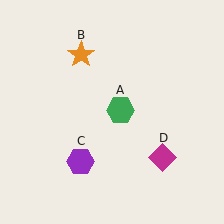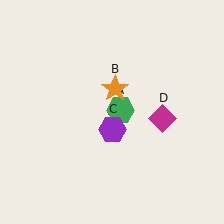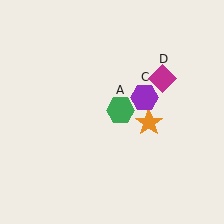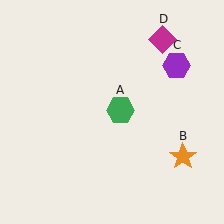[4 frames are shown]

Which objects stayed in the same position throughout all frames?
Green hexagon (object A) remained stationary.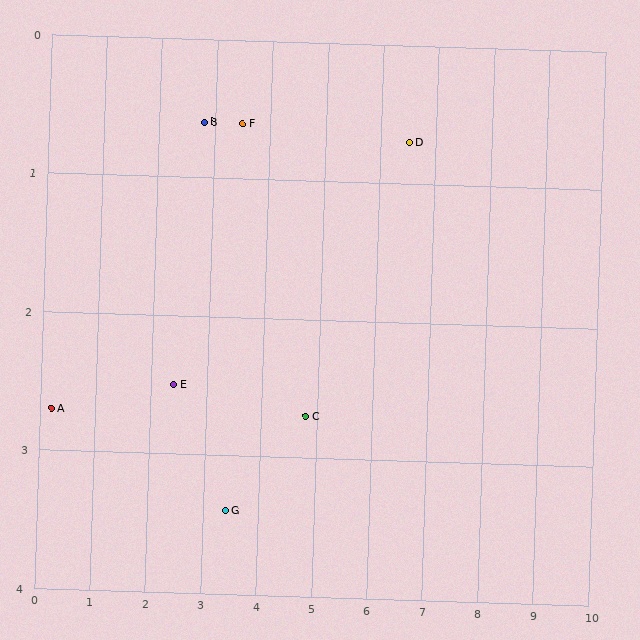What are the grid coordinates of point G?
Point G is at approximately (3.4, 3.4).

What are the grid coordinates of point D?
Point D is at approximately (6.5, 0.7).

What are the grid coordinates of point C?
Point C is at approximately (4.8, 2.7).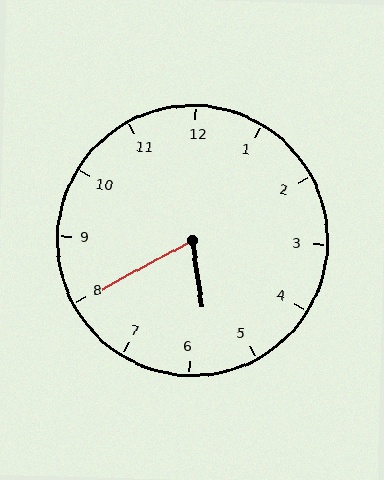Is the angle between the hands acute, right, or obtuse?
It is acute.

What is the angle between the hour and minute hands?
Approximately 70 degrees.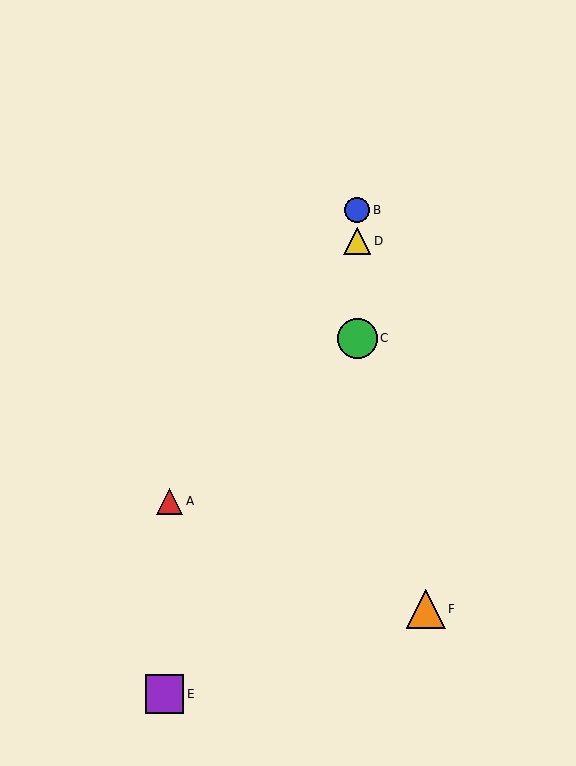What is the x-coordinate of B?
Object B is at x≈357.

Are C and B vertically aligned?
Yes, both are at x≈357.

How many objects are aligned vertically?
3 objects (B, C, D) are aligned vertically.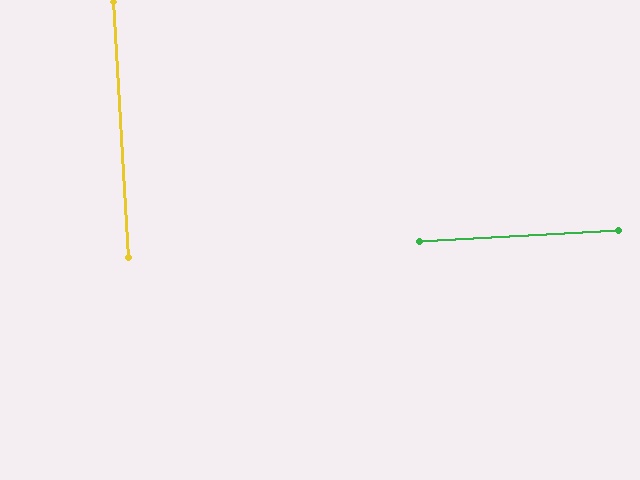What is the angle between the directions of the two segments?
Approximately 90 degrees.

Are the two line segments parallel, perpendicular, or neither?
Perpendicular — they meet at approximately 90°.